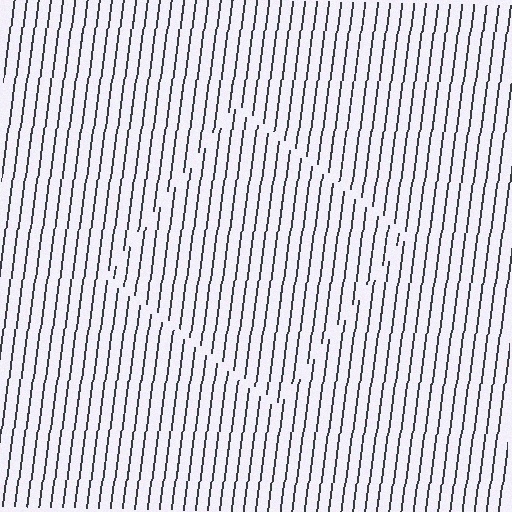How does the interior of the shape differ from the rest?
The interior of the shape contains the same grating, shifted by half a period — the contour is defined by the phase discontinuity where line-ends from the inner and outer gratings abut.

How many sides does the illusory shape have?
4 sides — the line-ends trace a square.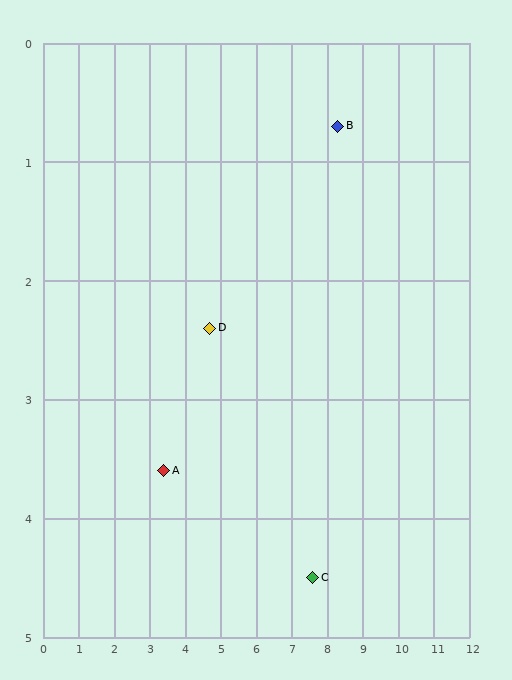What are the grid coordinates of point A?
Point A is at approximately (3.4, 3.6).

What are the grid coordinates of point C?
Point C is at approximately (7.6, 4.5).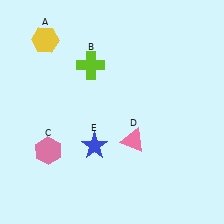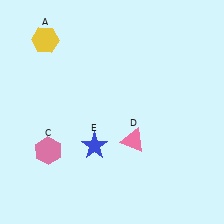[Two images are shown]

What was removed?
The lime cross (B) was removed in Image 2.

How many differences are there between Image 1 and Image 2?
There is 1 difference between the two images.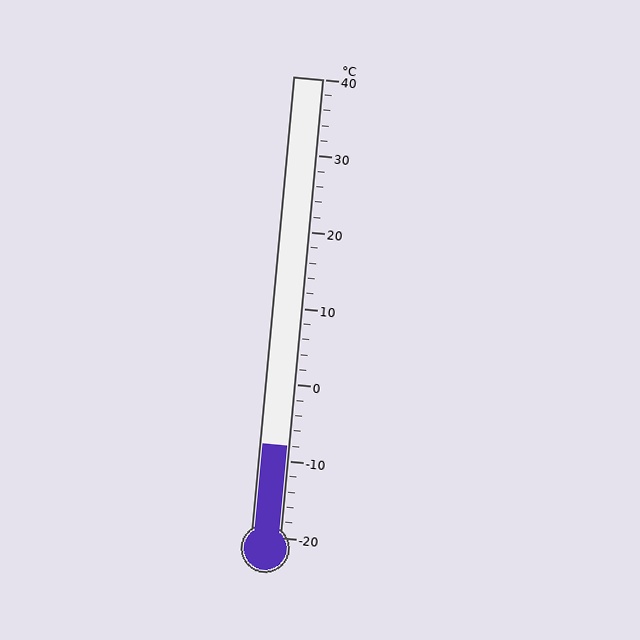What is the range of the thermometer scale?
The thermometer scale ranges from -20°C to 40°C.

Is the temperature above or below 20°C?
The temperature is below 20°C.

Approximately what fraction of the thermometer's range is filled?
The thermometer is filled to approximately 20% of its range.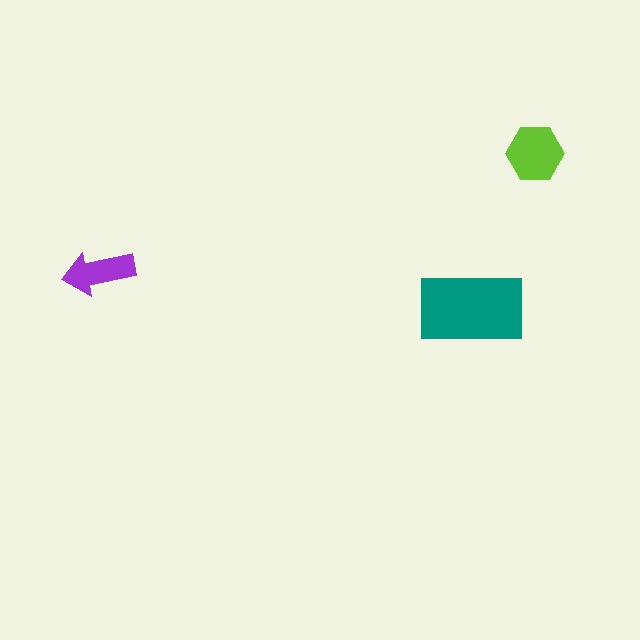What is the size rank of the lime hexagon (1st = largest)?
2nd.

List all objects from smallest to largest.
The purple arrow, the lime hexagon, the teal rectangle.